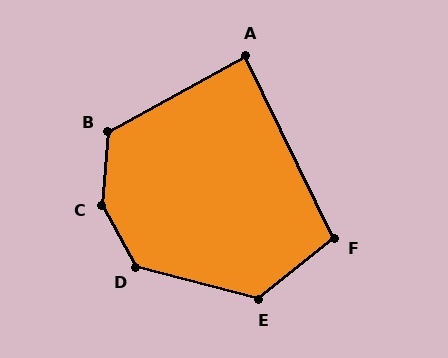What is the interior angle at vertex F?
Approximately 103 degrees (obtuse).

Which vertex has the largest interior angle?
C, at approximately 146 degrees.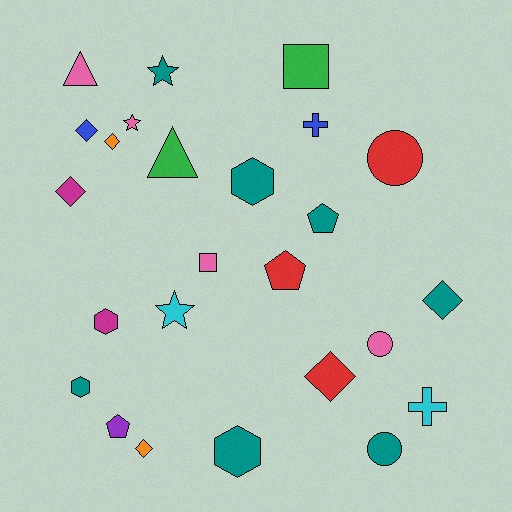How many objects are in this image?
There are 25 objects.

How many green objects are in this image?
There are 2 green objects.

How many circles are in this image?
There are 3 circles.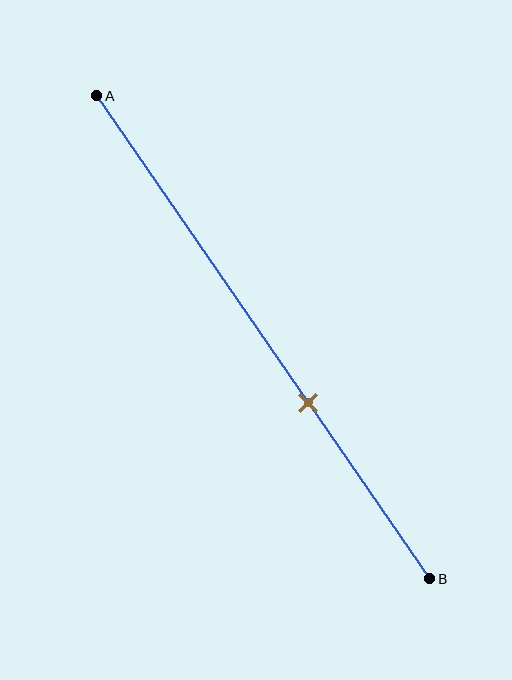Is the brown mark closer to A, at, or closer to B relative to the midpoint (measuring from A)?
The brown mark is closer to point B than the midpoint of segment AB.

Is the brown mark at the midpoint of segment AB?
No, the mark is at about 65% from A, not at the 50% midpoint.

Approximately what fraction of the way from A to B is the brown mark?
The brown mark is approximately 65% of the way from A to B.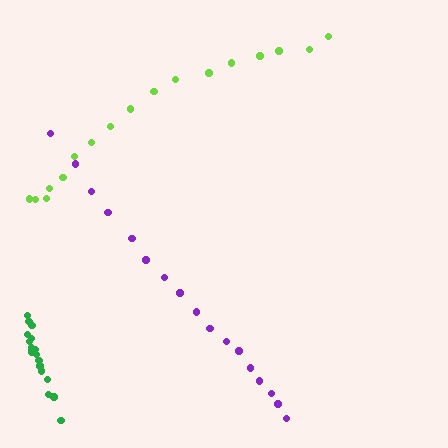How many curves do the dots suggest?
There are 3 distinct paths.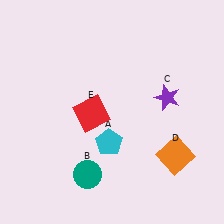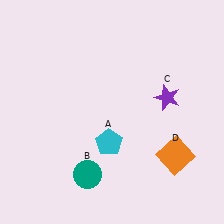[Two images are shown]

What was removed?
The red square (E) was removed in Image 2.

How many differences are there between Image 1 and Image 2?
There is 1 difference between the two images.